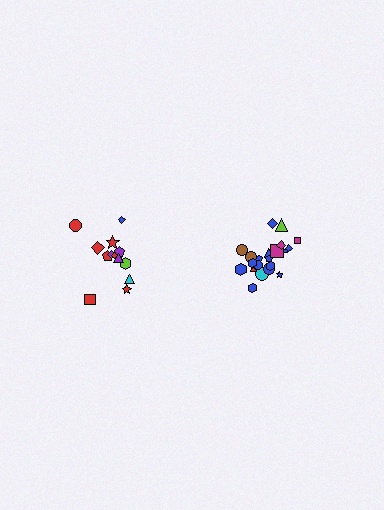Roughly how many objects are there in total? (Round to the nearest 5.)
Roughly 35 objects in total.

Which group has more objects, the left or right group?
The right group.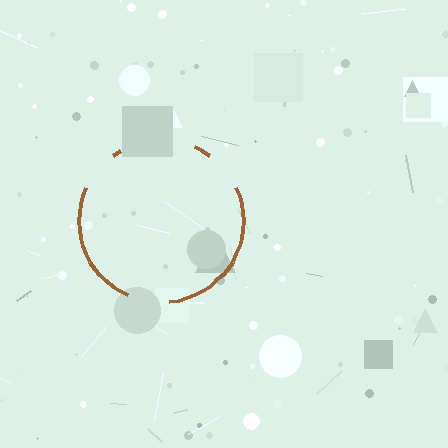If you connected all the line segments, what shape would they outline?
They would outline a circle.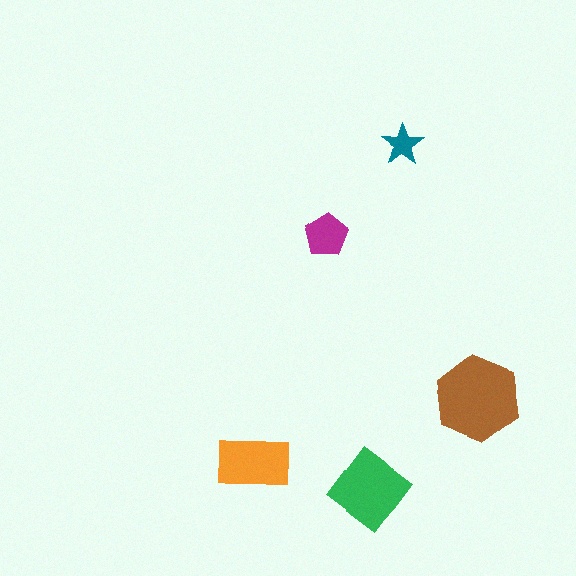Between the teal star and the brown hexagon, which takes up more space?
The brown hexagon.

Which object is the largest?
The brown hexagon.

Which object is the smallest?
The teal star.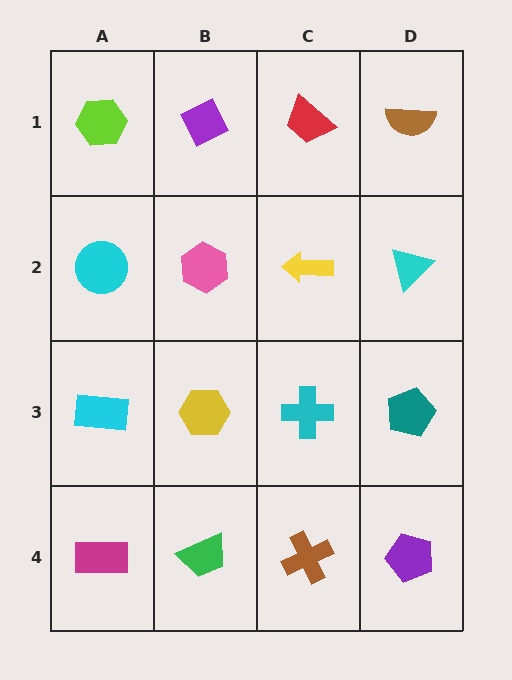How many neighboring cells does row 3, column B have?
4.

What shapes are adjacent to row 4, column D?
A teal pentagon (row 3, column D), a brown cross (row 4, column C).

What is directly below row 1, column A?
A cyan circle.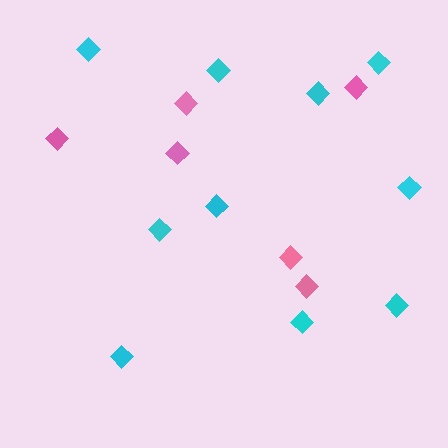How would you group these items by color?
There are 2 groups: one group of cyan diamonds (10) and one group of pink diamonds (6).